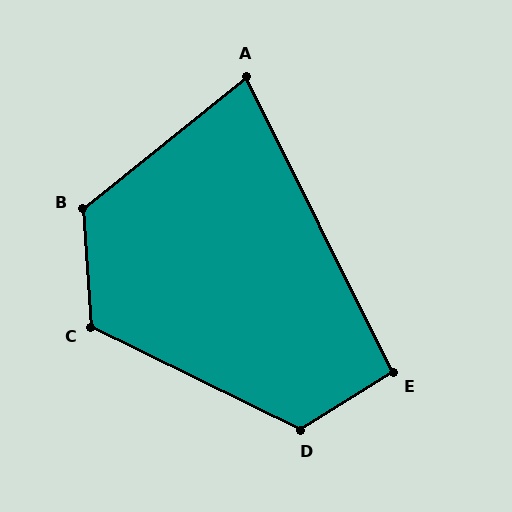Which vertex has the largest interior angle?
B, at approximately 125 degrees.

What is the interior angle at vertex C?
Approximately 120 degrees (obtuse).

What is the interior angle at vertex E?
Approximately 96 degrees (obtuse).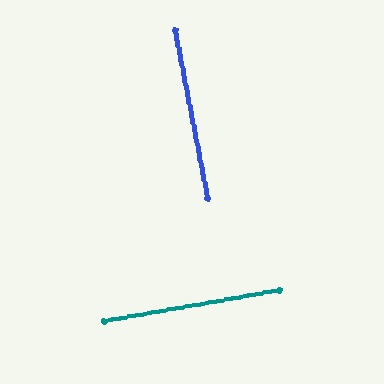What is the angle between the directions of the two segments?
Approximately 89 degrees.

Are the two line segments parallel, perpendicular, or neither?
Perpendicular — they meet at approximately 89°.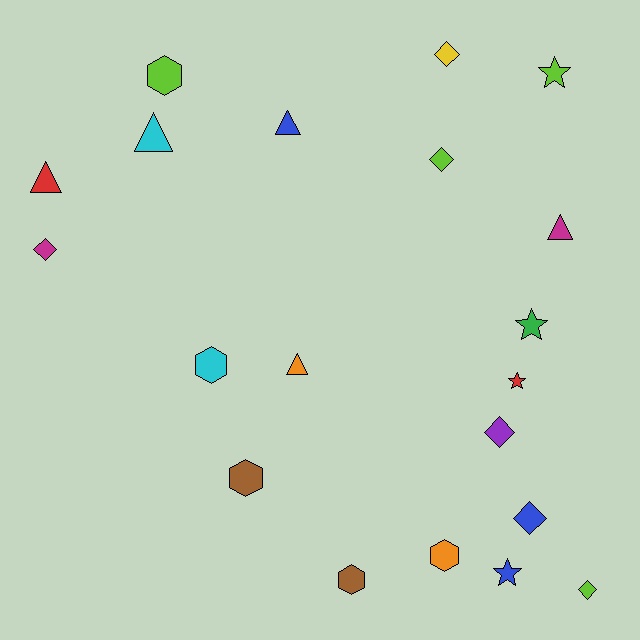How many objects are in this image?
There are 20 objects.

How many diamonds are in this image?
There are 6 diamonds.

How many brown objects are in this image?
There are 2 brown objects.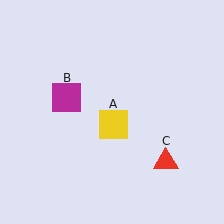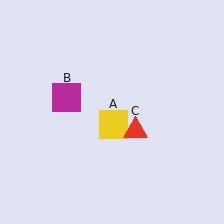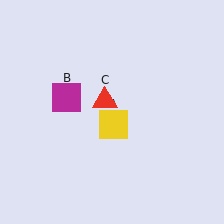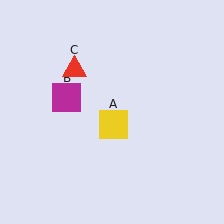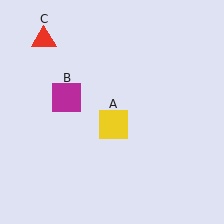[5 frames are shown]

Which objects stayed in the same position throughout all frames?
Yellow square (object A) and magenta square (object B) remained stationary.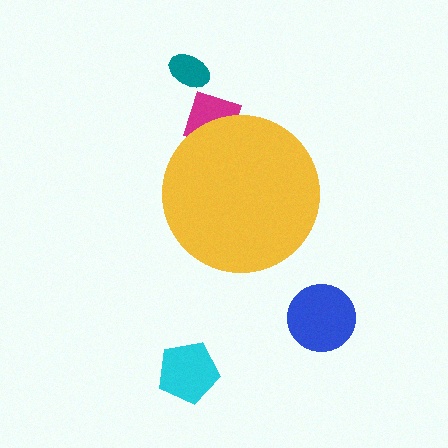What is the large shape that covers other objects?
A yellow circle.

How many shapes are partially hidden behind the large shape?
1 shape is partially hidden.